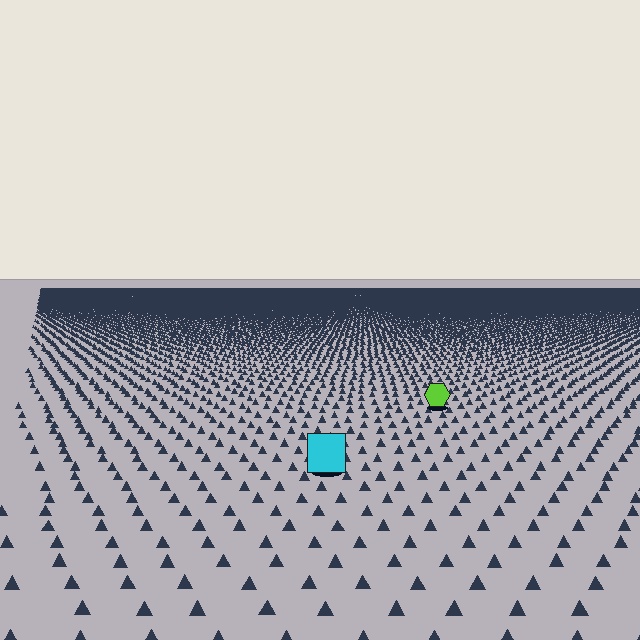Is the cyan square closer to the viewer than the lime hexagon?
Yes. The cyan square is closer — you can tell from the texture gradient: the ground texture is coarser near it.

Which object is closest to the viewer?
The cyan square is closest. The texture marks near it are larger and more spread out.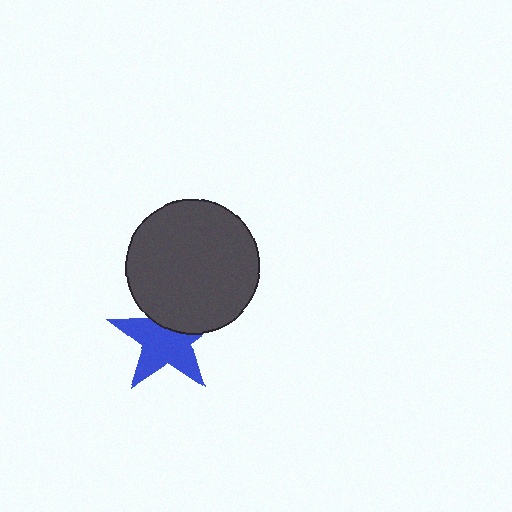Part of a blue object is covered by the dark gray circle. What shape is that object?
It is a star.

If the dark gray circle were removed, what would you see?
You would see the complete blue star.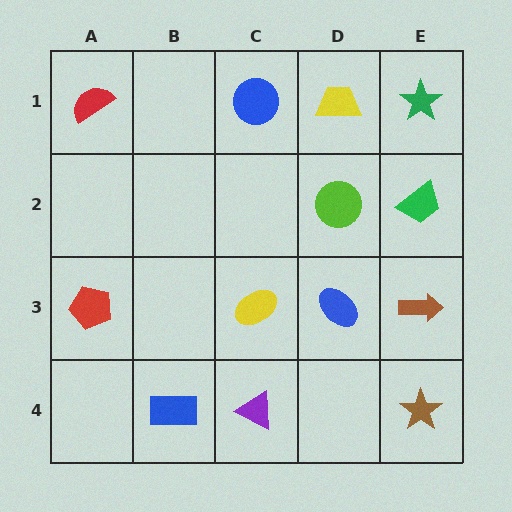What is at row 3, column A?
A red pentagon.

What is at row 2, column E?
A green trapezoid.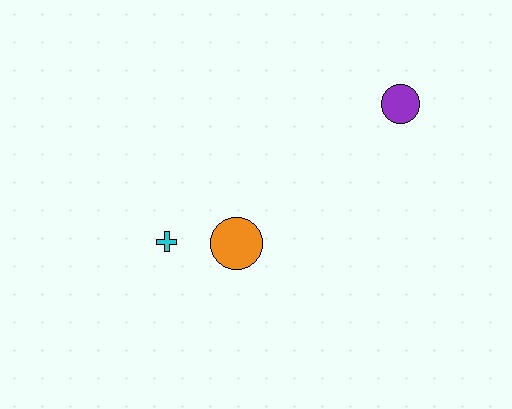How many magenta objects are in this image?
There are no magenta objects.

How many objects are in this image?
There are 3 objects.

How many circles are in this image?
There are 2 circles.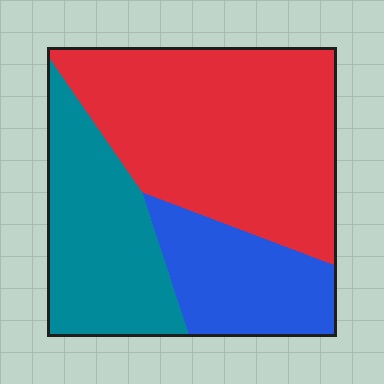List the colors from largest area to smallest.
From largest to smallest: red, teal, blue.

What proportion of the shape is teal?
Teal takes up between a sixth and a third of the shape.